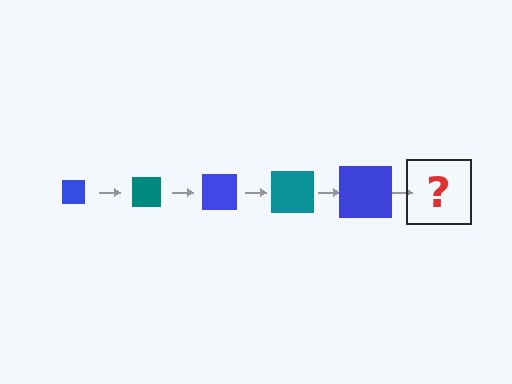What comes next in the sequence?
The next element should be a teal square, larger than the previous one.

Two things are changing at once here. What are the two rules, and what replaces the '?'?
The two rules are that the square grows larger each step and the color cycles through blue and teal. The '?' should be a teal square, larger than the previous one.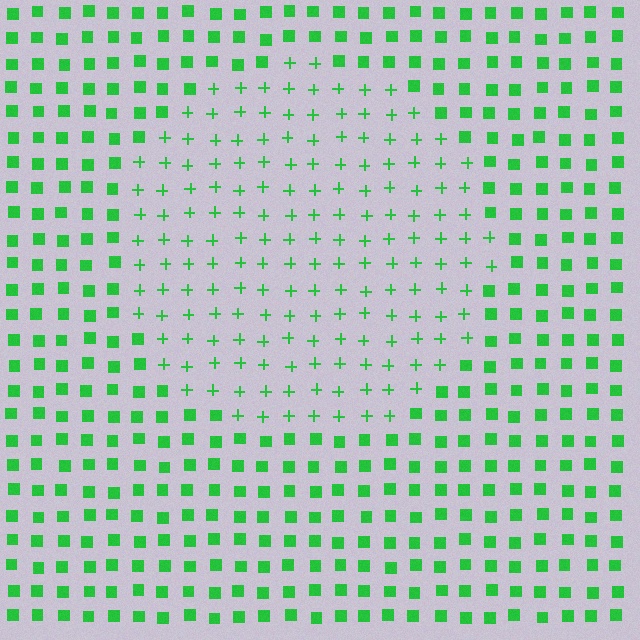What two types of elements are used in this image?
The image uses plus signs inside the circle region and squares outside it.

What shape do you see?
I see a circle.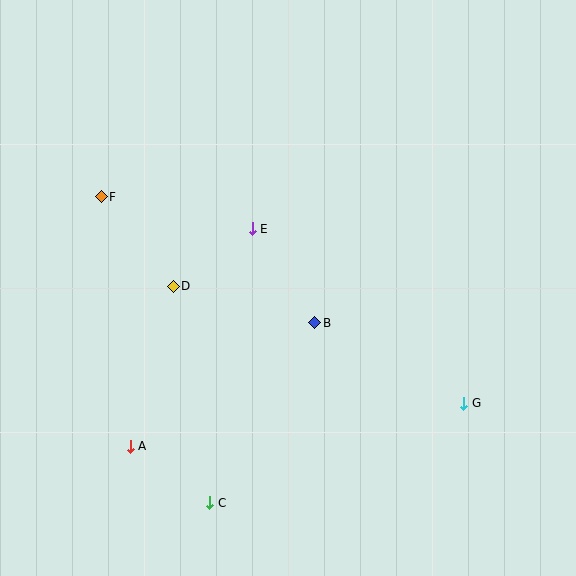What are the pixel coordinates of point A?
Point A is at (130, 446).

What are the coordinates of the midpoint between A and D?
The midpoint between A and D is at (152, 366).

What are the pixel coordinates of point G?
Point G is at (464, 403).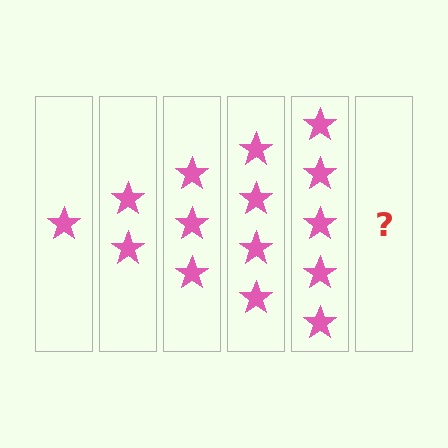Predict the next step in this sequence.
The next step is 6 stars.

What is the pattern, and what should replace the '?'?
The pattern is that each step adds one more star. The '?' should be 6 stars.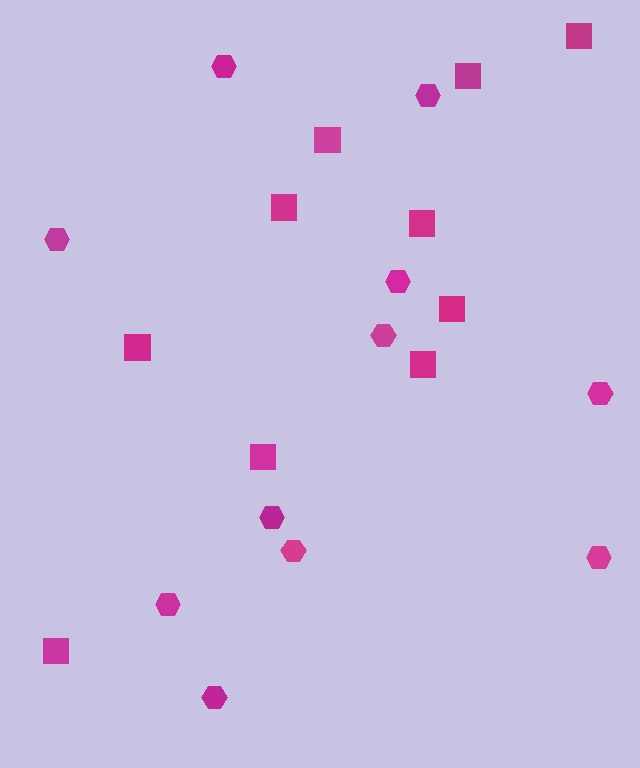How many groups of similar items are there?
There are 2 groups: one group of squares (10) and one group of hexagons (11).